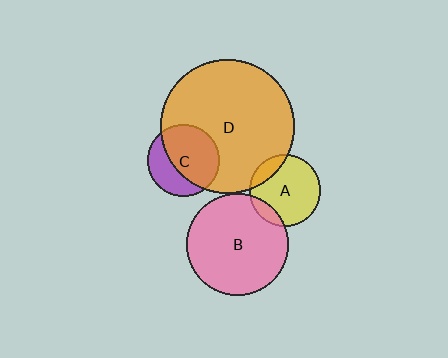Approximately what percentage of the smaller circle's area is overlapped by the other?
Approximately 10%.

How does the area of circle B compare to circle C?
Approximately 2.0 times.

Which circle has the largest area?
Circle D (orange).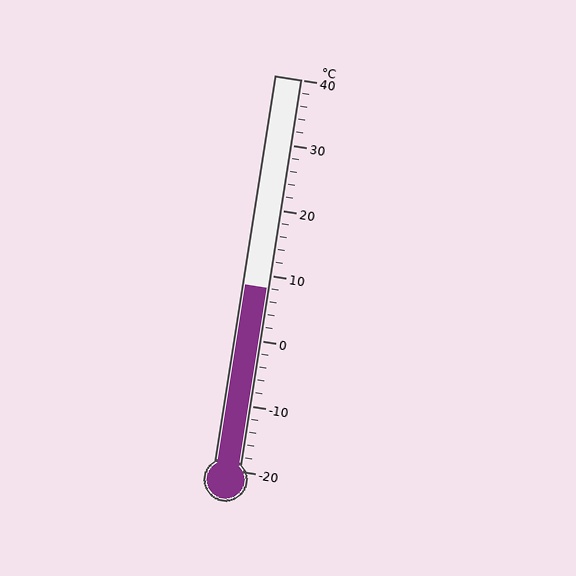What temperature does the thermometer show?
The thermometer shows approximately 8°C.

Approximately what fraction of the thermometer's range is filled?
The thermometer is filled to approximately 45% of its range.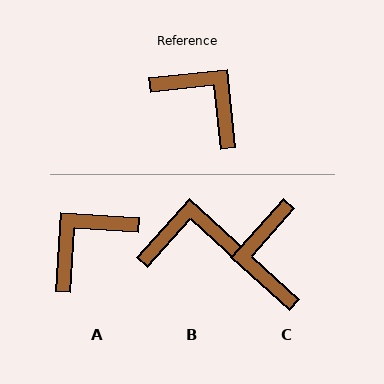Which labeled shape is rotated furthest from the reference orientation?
C, about 132 degrees away.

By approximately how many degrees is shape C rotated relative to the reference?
Approximately 132 degrees counter-clockwise.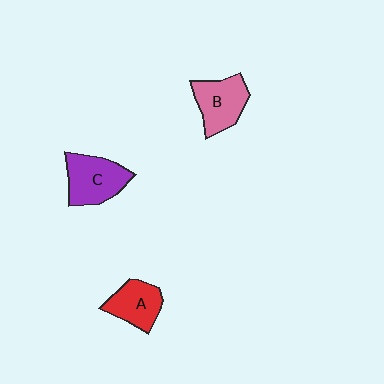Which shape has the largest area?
Shape C (purple).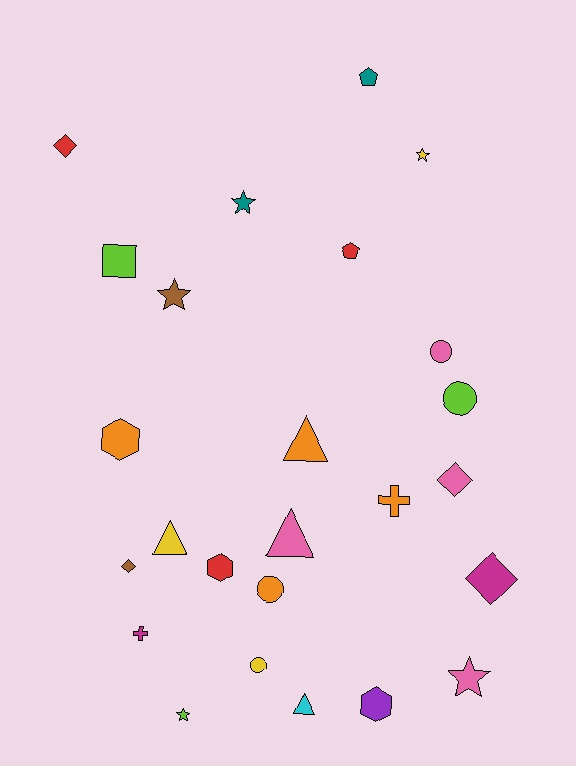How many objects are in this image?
There are 25 objects.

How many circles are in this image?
There are 4 circles.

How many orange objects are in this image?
There are 4 orange objects.